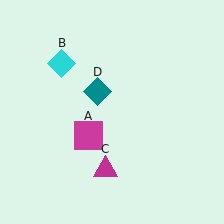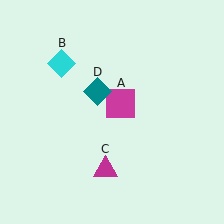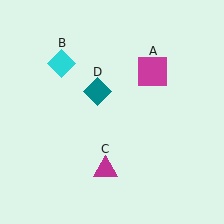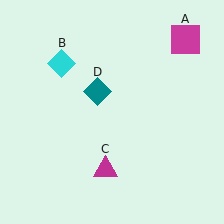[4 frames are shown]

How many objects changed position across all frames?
1 object changed position: magenta square (object A).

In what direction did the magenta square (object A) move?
The magenta square (object A) moved up and to the right.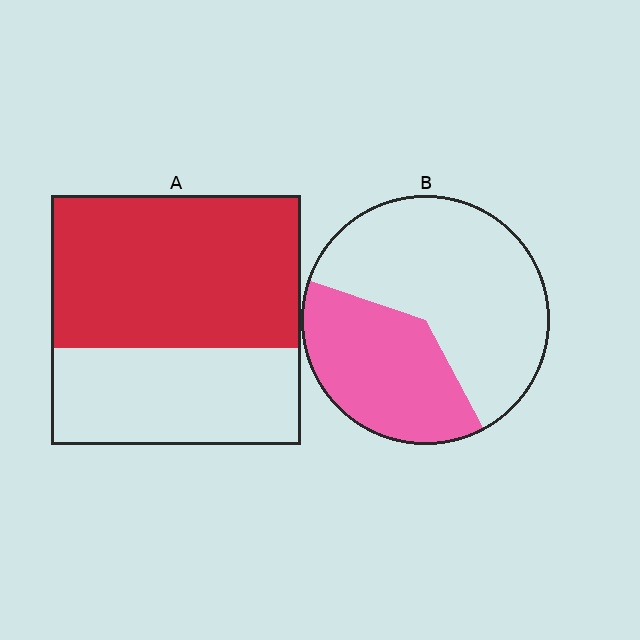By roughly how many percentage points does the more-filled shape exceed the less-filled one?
By roughly 25 percentage points (A over B).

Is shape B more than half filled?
No.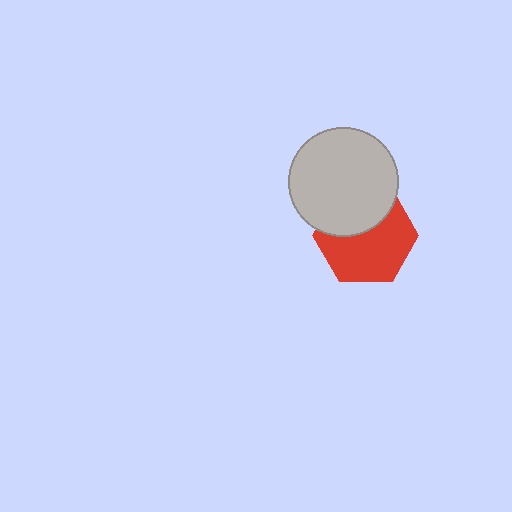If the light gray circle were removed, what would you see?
You would see the complete red hexagon.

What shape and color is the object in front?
The object in front is a light gray circle.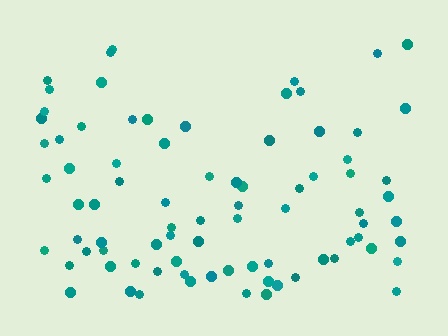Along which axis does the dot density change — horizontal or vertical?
Vertical.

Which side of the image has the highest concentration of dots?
The bottom.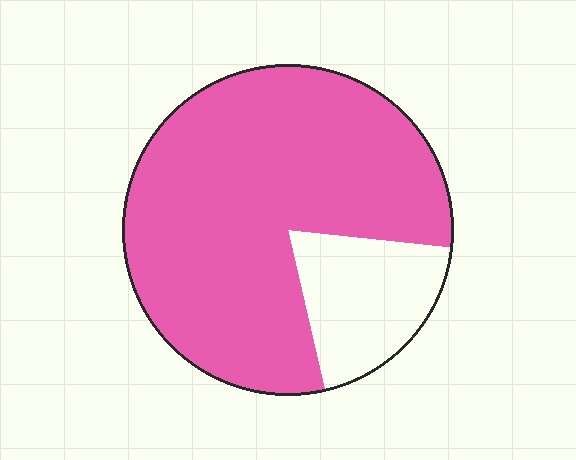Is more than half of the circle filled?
Yes.